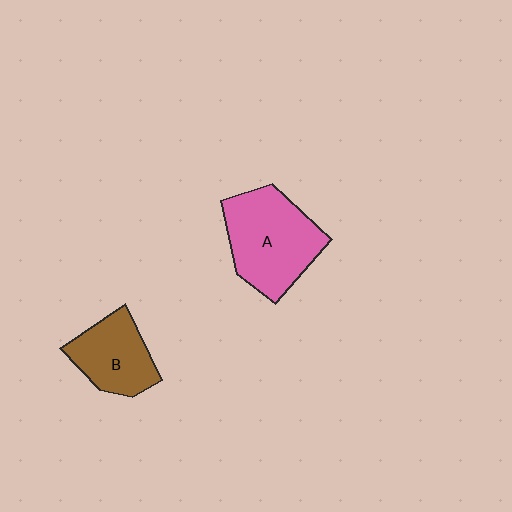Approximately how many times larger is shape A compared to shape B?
Approximately 1.5 times.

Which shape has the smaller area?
Shape B (brown).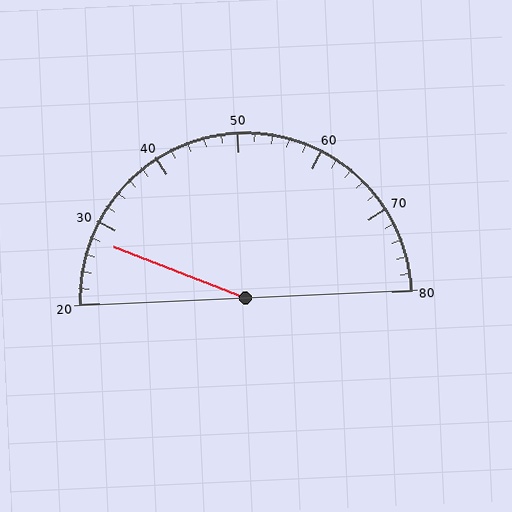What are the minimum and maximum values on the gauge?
The gauge ranges from 20 to 80.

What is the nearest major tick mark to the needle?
The nearest major tick mark is 30.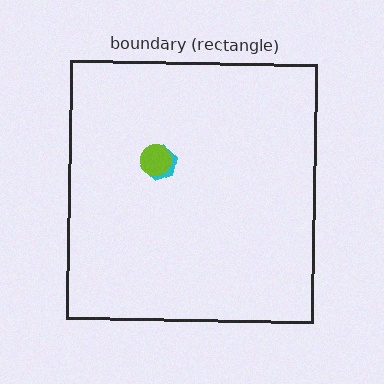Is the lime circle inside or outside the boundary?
Inside.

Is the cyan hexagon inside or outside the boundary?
Inside.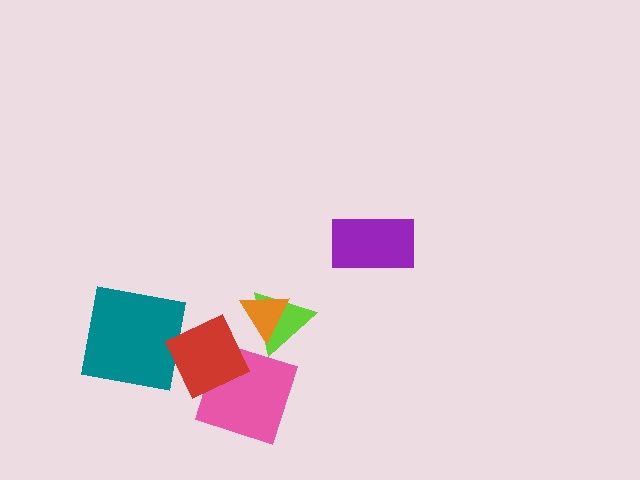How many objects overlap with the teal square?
0 objects overlap with the teal square.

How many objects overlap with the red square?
1 object overlaps with the red square.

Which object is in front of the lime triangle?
The orange triangle is in front of the lime triangle.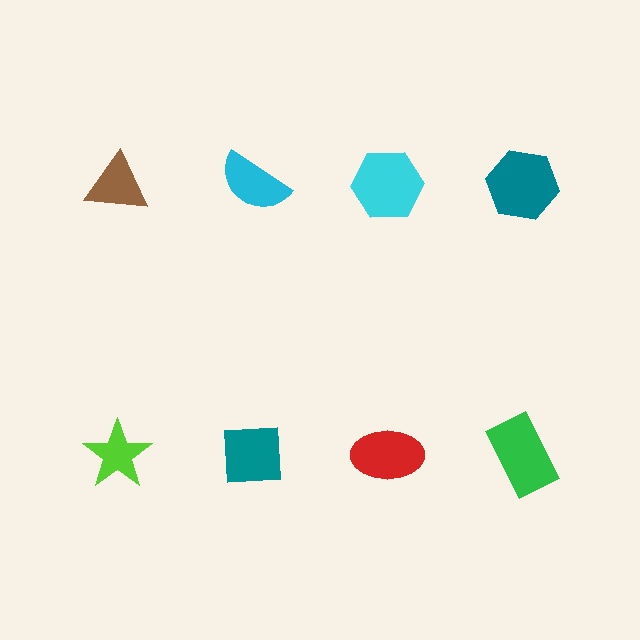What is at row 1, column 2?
A cyan semicircle.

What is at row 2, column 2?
A teal square.